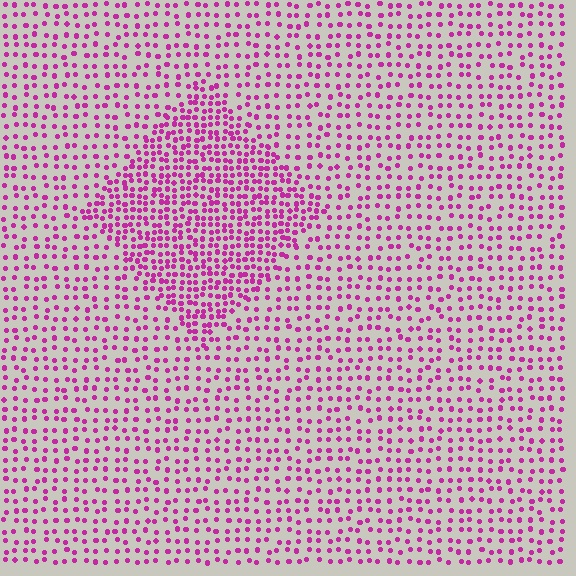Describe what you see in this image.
The image contains small magenta elements arranged at two different densities. A diamond-shaped region is visible where the elements are more densely packed than the surrounding area.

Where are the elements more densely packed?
The elements are more densely packed inside the diamond boundary.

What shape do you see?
I see a diamond.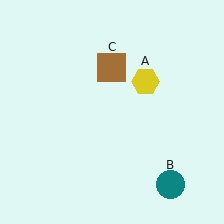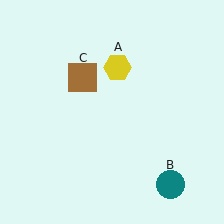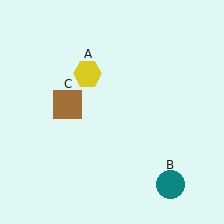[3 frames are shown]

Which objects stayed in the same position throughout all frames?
Teal circle (object B) remained stationary.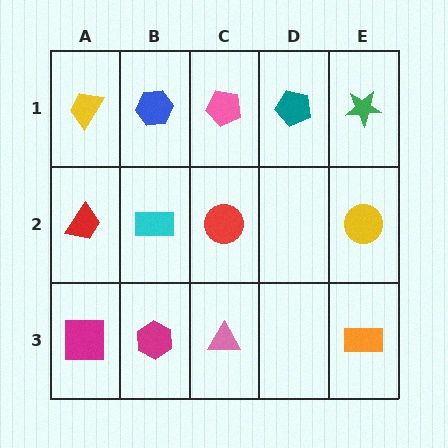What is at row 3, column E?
An orange rectangle.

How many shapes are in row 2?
4 shapes.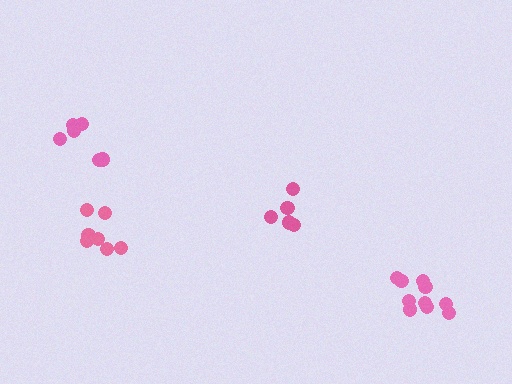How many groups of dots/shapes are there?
There are 4 groups.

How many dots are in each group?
Group 1: 10 dots, Group 2: 7 dots, Group 3: 5 dots, Group 4: 7 dots (29 total).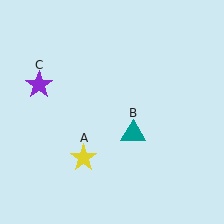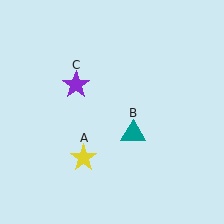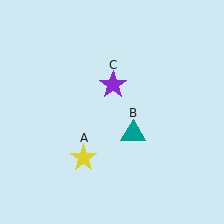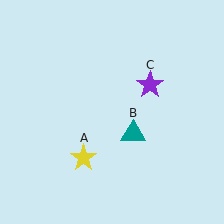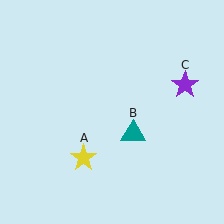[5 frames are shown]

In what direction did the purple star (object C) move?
The purple star (object C) moved right.